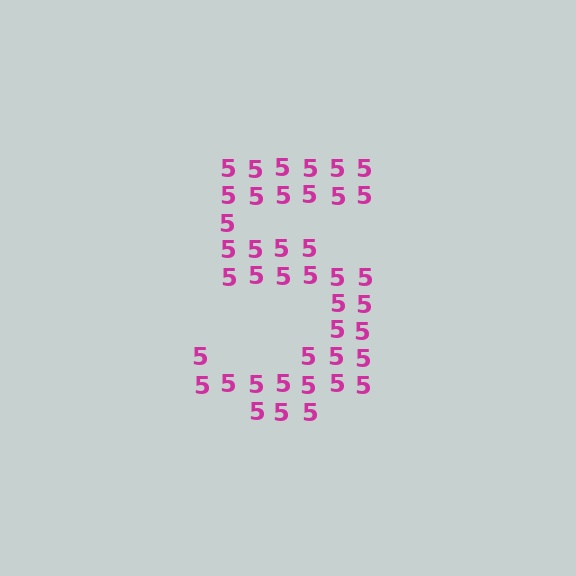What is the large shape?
The large shape is the digit 5.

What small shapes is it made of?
It is made of small digit 5's.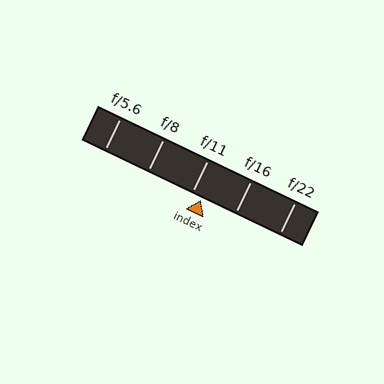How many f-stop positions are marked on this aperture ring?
There are 5 f-stop positions marked.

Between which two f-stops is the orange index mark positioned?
The index mark is between f/11 and f/16.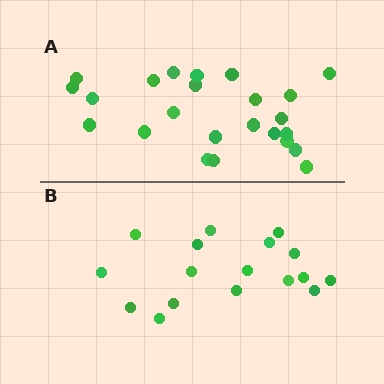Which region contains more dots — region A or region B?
Region A (the top region) has more dots.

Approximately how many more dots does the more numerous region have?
Region A has roughly 8 or so more dots than region B.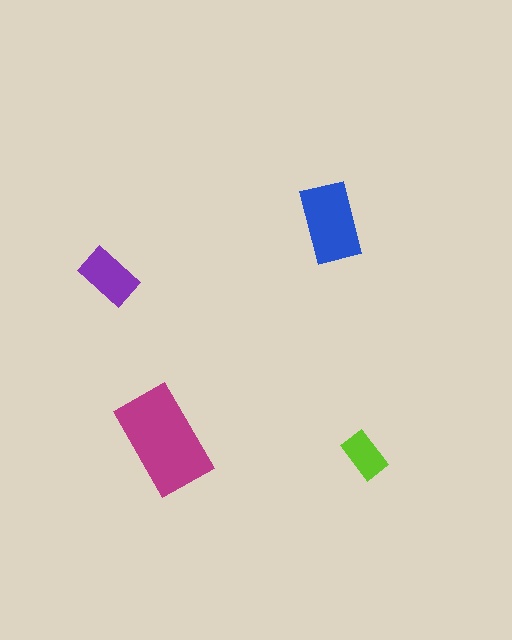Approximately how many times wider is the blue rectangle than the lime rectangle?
About 1.5 times wider.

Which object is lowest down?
The lime rectangle is bottommost.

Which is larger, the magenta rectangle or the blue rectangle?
The magenta one.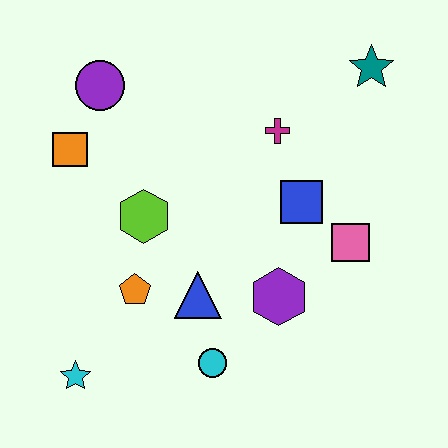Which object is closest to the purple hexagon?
The blue triangle is closest to the purple hexagon.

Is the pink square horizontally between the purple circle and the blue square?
No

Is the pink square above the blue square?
No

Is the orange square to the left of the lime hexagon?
Yes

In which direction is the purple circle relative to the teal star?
The purple circle is to the left of the teal star.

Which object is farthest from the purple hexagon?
The purple circle is farthest from the purple hexagon.